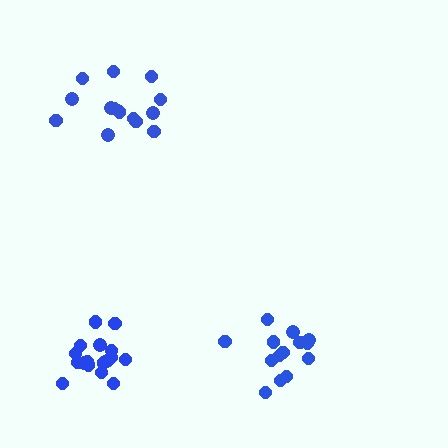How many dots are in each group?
Group 1: 15 dots, Group 2: 15 dots, Group 3: 17 dots (47 total).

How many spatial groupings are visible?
There are 3 spatial groupings.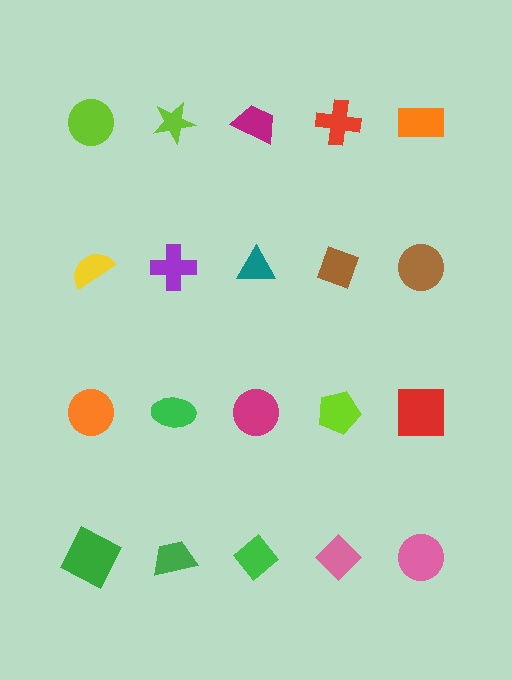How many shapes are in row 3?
5 shapes.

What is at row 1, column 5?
An orange rectangle.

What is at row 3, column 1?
An orange circle.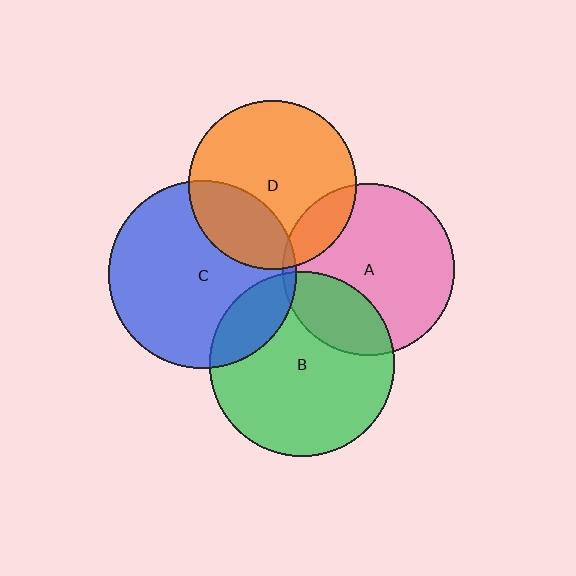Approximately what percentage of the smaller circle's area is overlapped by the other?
Approximately 5%.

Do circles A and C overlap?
Yes.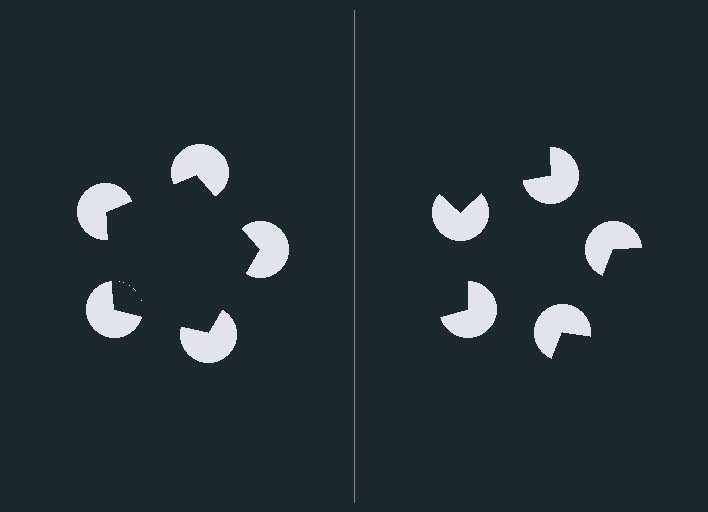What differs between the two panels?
The pac-man discs are positioned identically on both sides; only the wedge orientations differ. On the left they align to a pentagon; on the right they are misaligned.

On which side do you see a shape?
An illusory pentagon appears on the left side. On the right side the wedge cuts are rotated, so no coherent shape forms.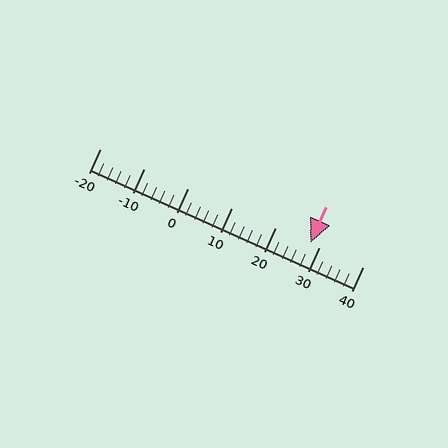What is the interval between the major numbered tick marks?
The major tick marks are spaced 10 units apart.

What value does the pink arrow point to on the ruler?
The pink arrow points to approximately 28.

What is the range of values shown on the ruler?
The ruler shows values from -20 to 40.